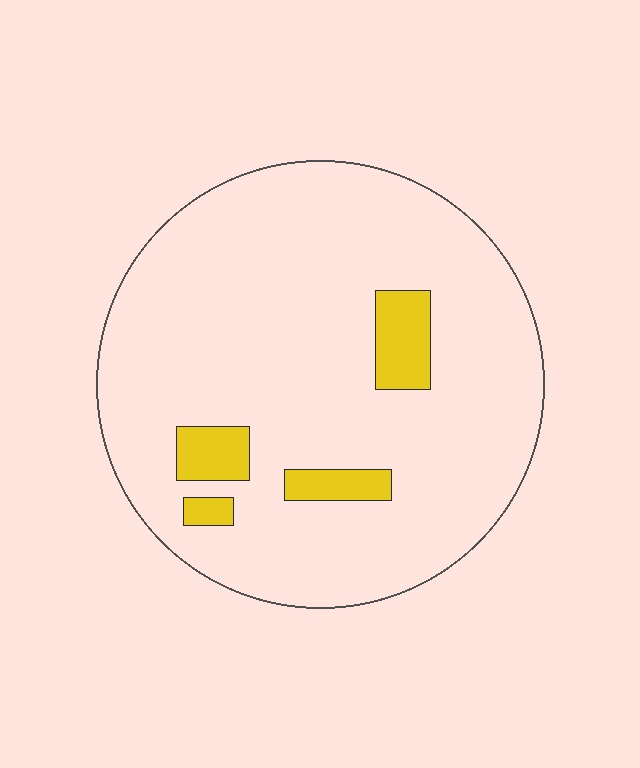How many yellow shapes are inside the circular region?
4.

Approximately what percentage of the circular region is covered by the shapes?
Approximately 10%.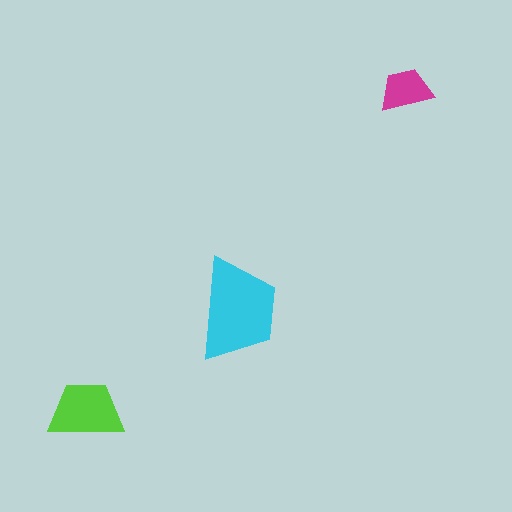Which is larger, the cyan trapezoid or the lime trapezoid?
The cyan one.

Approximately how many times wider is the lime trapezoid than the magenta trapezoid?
About 1.5 times wider.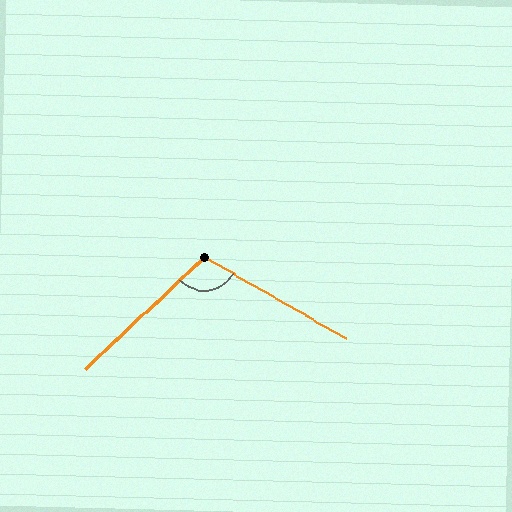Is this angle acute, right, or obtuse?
It is obtuse.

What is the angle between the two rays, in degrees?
Approximately 107 degrees.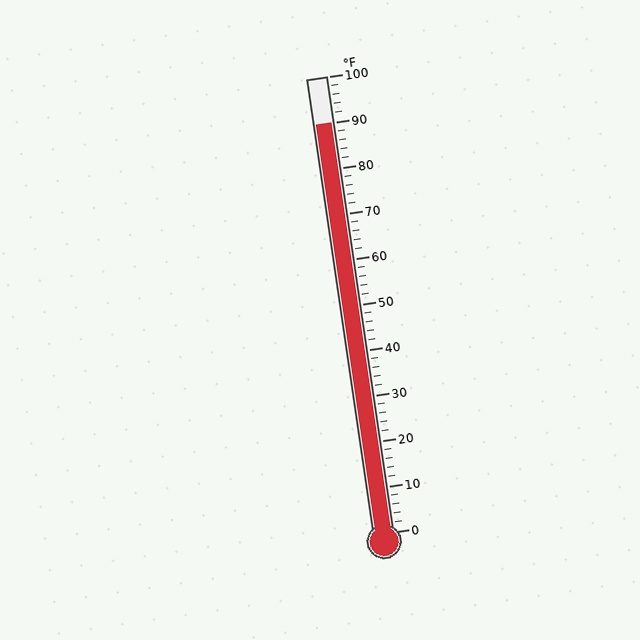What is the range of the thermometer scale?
The thermometer scale ranges from 0°F to 100°F.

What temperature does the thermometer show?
The thermometer shows approximately 90°F.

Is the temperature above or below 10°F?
The temperature is above 10°F.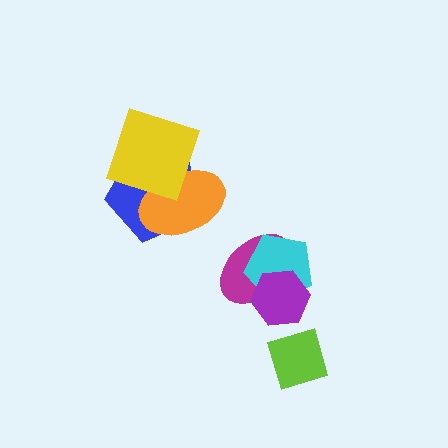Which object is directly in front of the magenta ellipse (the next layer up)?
The cyan pentagon is directly in front of the magenta ellipse.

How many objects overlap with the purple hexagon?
2 objects overlap with the purple hexagon.